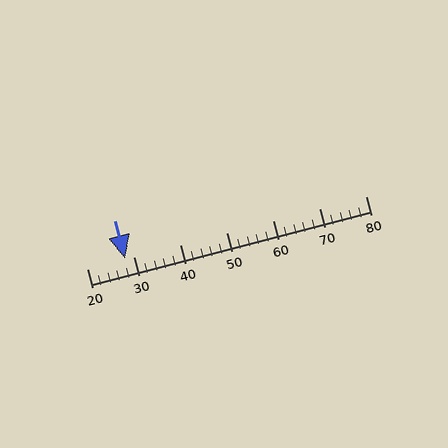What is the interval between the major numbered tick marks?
The major tick marks are spaced 10 units apart.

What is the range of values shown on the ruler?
The ruler shows values from 20 to 80.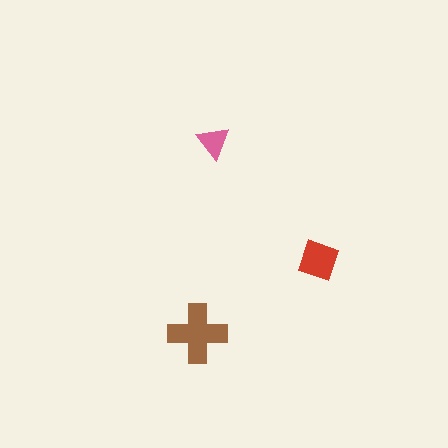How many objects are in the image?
There are 3 objects in the image.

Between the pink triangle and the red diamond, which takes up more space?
The red diamond.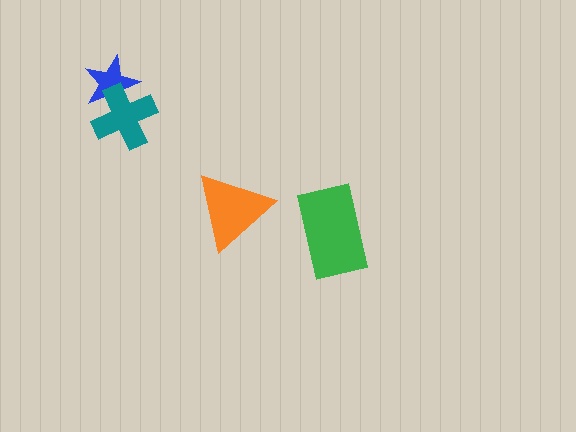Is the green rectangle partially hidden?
No, no other shape covers it.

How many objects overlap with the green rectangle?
0 objects overlap with the green rectangle.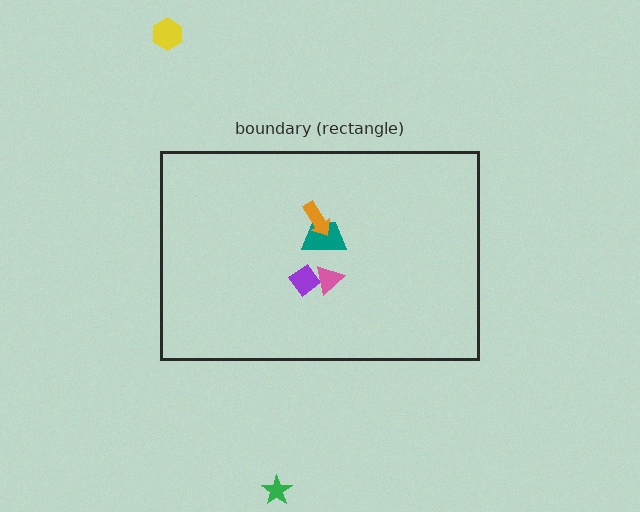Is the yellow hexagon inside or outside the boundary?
Outside.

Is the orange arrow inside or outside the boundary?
Inside.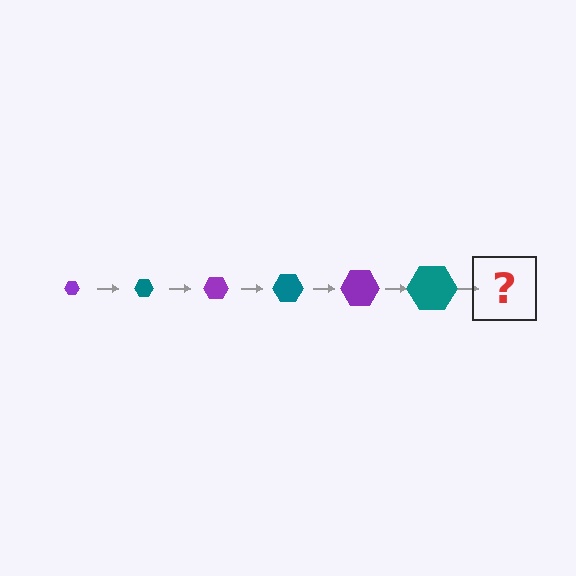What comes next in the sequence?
The next element should be a purple hexagon, larger than the previous one.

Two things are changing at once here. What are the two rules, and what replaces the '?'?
The two rules are that the hexagon grows larger each step and the color cycles through purple and teal. The '?' should be a purple hexagon, larger than the previous one.